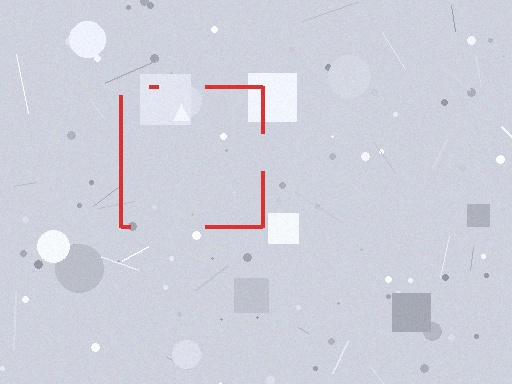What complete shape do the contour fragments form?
The contour fragments form a square.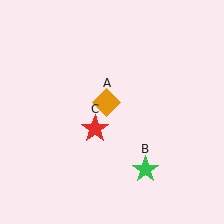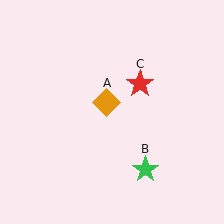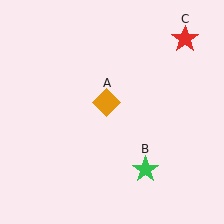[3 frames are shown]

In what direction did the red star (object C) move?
The red star (object C) moved up and to the right.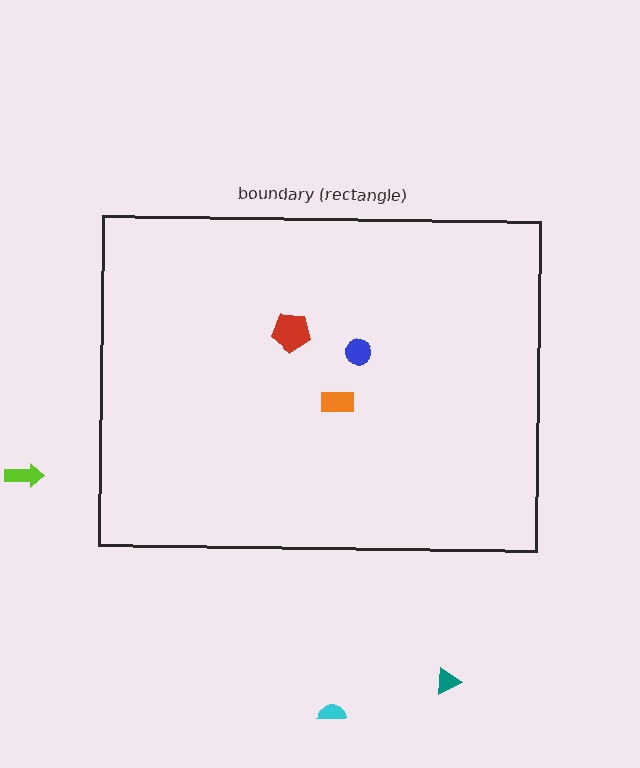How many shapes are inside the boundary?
3 inside, 3 outside.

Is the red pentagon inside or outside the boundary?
Inside.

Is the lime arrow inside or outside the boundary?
Outside.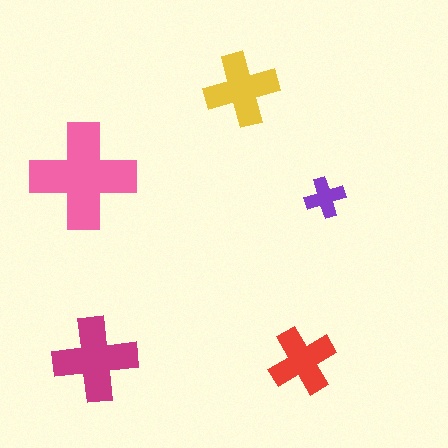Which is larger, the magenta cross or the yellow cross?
The magenta one.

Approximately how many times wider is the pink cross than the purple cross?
About 2.5 times wider.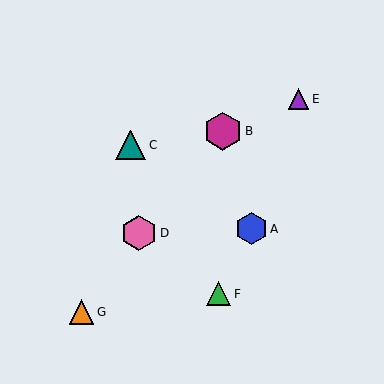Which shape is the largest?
The magenta hexagon (labeled B) is the largest.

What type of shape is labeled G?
Shape G is an orange triangle.